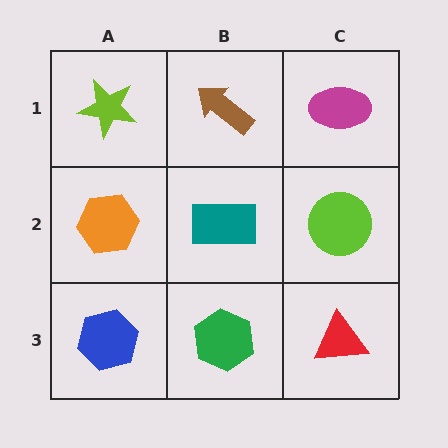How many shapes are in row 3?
3 shapes.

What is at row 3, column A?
A blue hexagon.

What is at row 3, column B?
A green hexagon.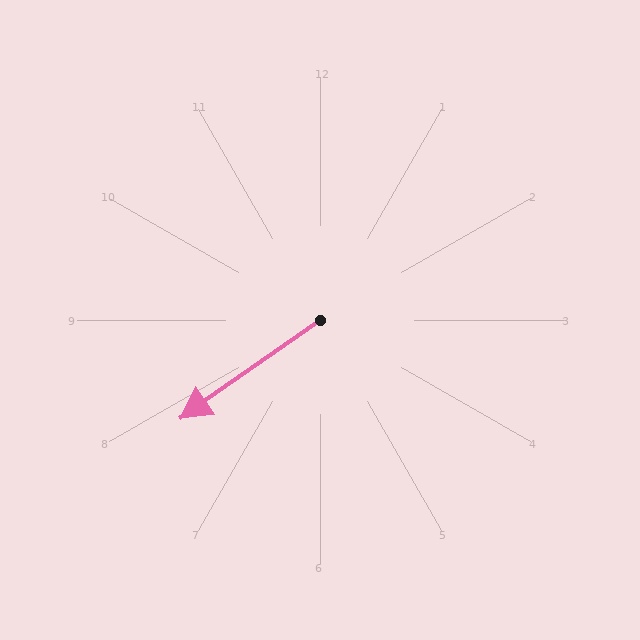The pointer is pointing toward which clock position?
Roughly 8 o'clock.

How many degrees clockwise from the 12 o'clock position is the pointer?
Approximately 235 degrees.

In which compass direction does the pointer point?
Southwest.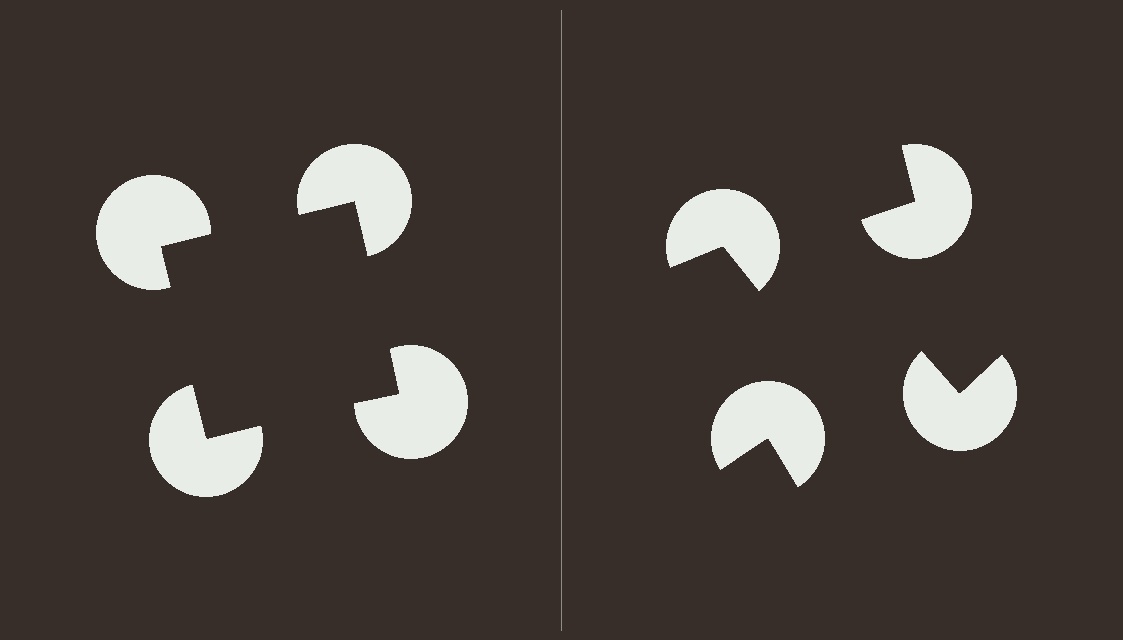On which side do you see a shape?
An illusory square appears on the left side. On the right side the wedge cuts are rotated, so no coherent shape forms.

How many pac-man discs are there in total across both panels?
8 — 4 on each side.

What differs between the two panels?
The pac-man discs are positioned identically on both sides; only the wedge orientations differ. On the left they align to a square; on the right they are misaligned.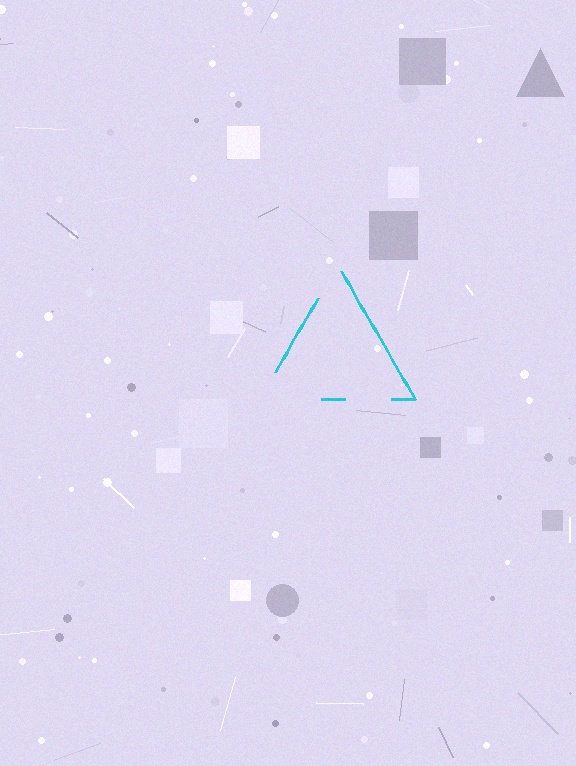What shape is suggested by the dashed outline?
The dashed outline suggests a triangle.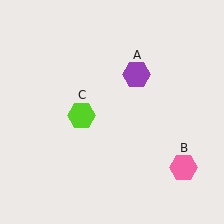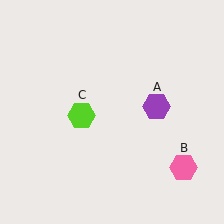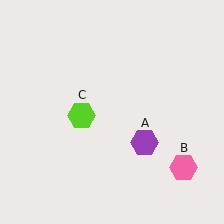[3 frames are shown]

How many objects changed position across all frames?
1 object changed position: purple hexagon (object A).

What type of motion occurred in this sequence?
The purple hexagon (object A) rotated clockwise around the center of the scene.